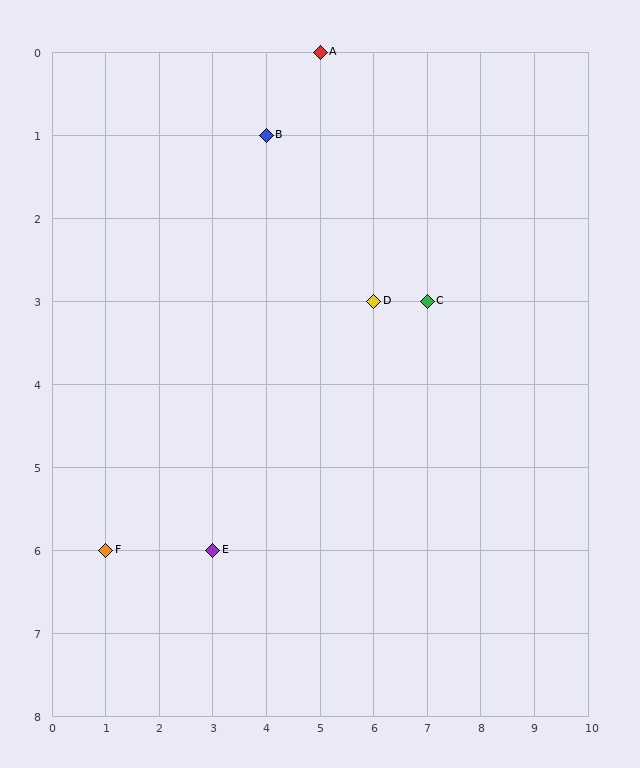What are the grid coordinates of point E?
Point E is at grid coordinates (3, 6).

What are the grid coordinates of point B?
Point B is at grid coordinates (4, 1).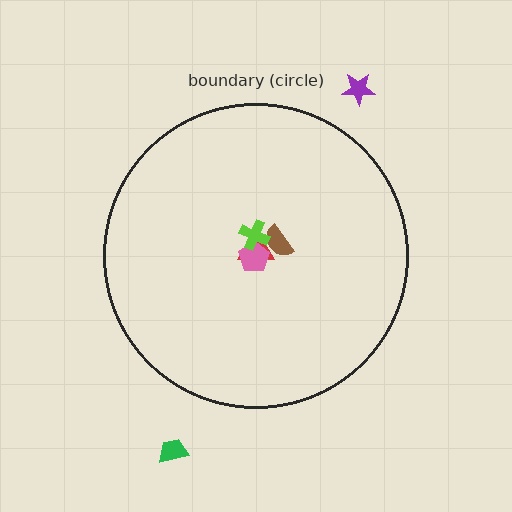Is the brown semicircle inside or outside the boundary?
Inside.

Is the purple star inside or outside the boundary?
Outside.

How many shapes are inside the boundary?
4 inside, 2 outside.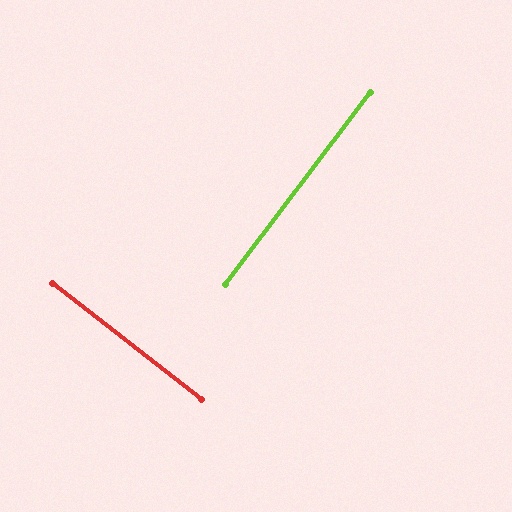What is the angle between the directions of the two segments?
Approximately 89 degrees.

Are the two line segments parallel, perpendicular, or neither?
Perpendicular — they meet at approximately 89°.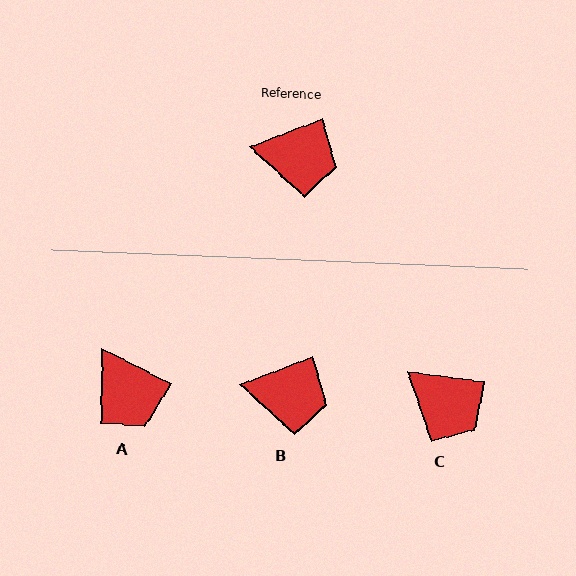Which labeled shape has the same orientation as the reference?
B.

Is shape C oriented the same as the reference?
No, it is off by about 28 degrees.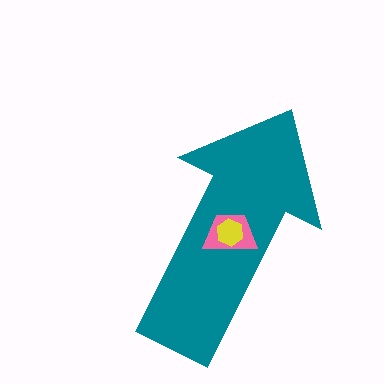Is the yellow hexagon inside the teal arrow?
Yes.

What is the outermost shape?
The teal arrow.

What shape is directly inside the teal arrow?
The pink trapezoid.